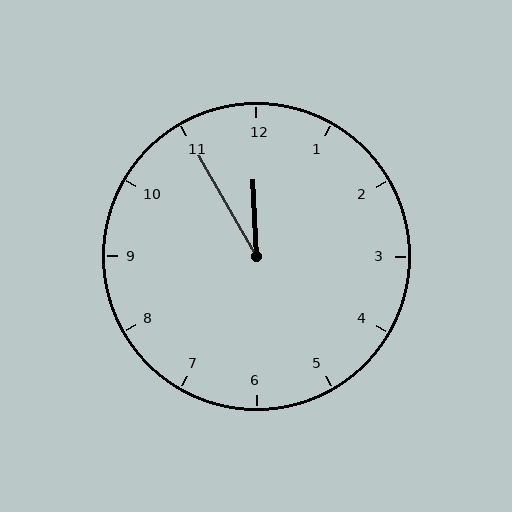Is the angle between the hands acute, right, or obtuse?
It is acute.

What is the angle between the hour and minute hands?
Approximately 28 degrees.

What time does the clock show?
11:55.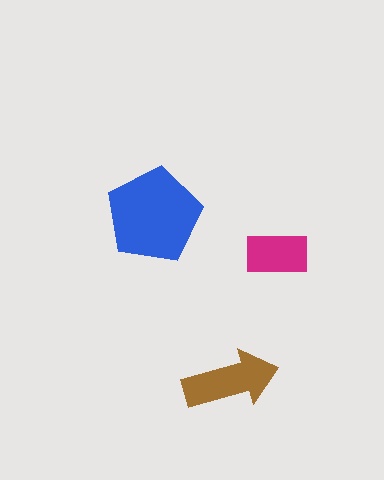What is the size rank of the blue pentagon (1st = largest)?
1st.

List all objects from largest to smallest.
The blue pentagon, the brown arrow, the magenta rectangle.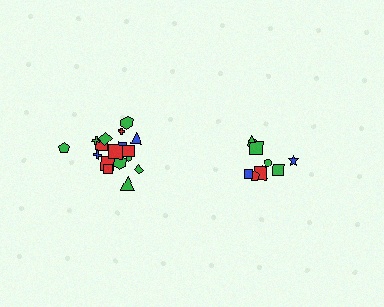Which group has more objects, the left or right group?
The left group.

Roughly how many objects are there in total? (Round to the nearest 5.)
Roughly 30 objects in total.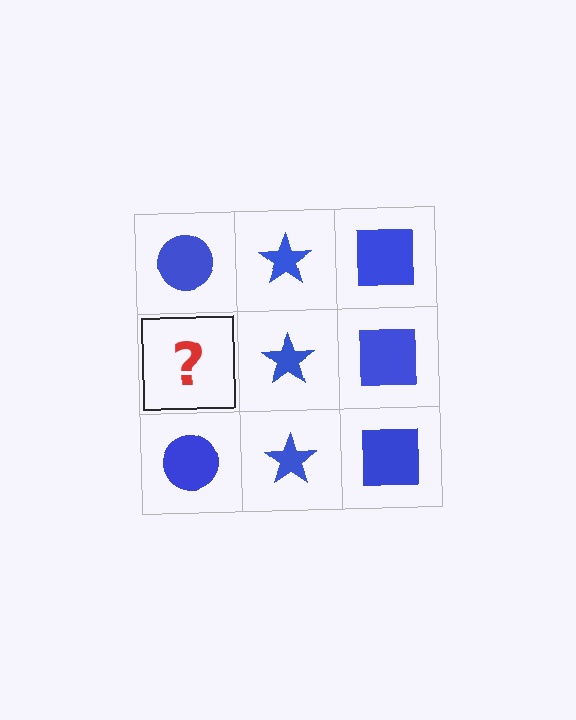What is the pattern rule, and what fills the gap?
The rule is that each column has a consistent shape. The gap should be filled with a blue circle.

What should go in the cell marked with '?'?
The missing cell should contain a blue circle.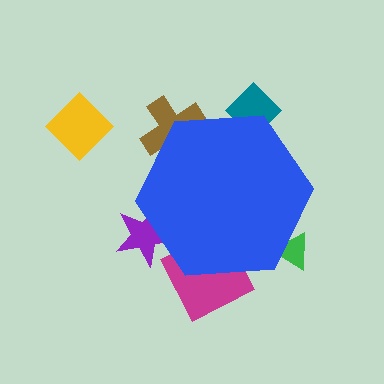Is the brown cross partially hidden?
Yes, the brown cross is partially hidden behind the blue hexagon.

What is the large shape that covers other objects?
A blue hexagon.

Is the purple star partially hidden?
Yes, the purple star is partially hidden behind the blue hexagon.